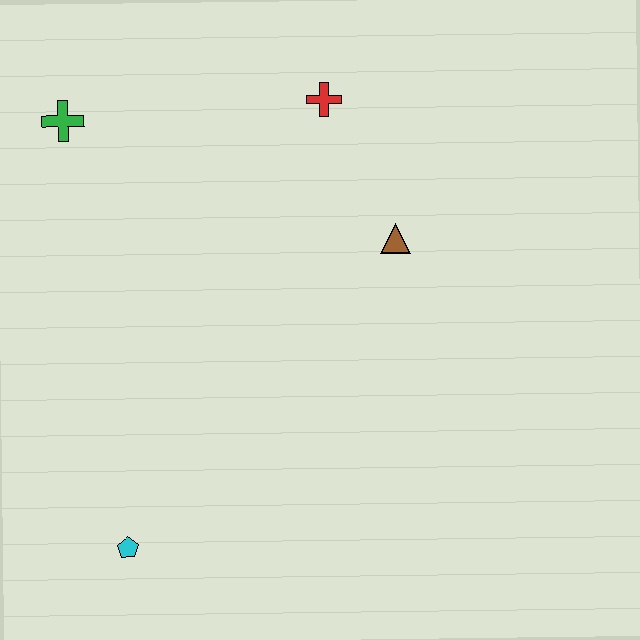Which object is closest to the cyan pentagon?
The brown triangle is closest to the cyan pentagon.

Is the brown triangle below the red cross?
Yes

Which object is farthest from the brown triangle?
The cyan pentagon is farthest from the brown triangle.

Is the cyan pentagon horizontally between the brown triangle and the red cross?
No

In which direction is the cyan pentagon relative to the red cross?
The cyan pentagon is below the red cross.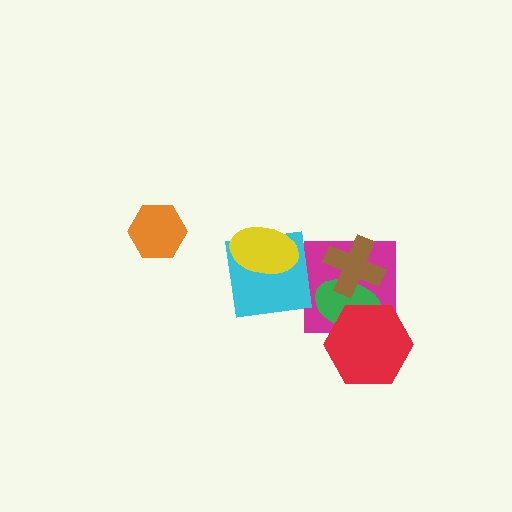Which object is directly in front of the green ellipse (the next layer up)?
The brown cross is directly in front of the green ellipse.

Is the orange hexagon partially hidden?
No, no other shape covers it.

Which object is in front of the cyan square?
The yellow ellipse is in front of the cyan square.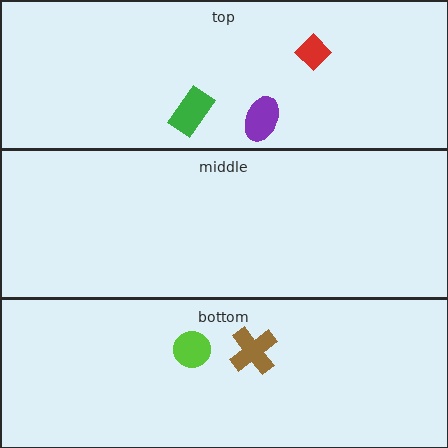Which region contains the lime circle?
The bottom region.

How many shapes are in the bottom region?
2.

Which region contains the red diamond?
The top region.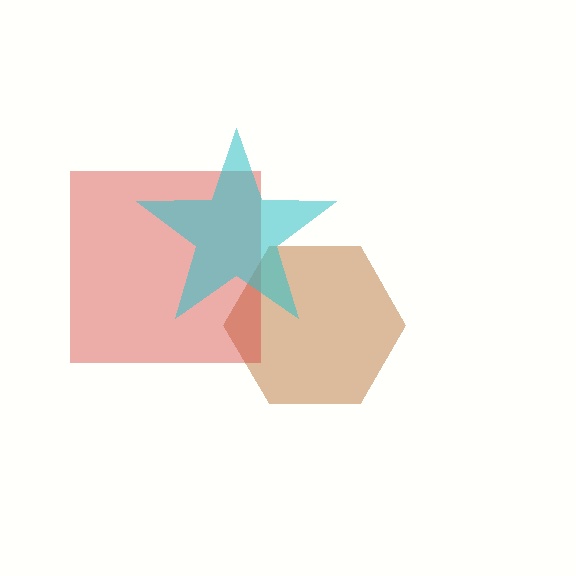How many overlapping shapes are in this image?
There are 3 overlapping shapes in the image.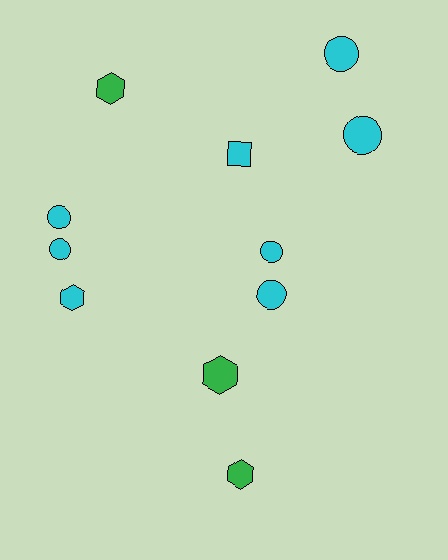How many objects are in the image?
There are 11 objects.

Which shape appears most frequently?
Circle, with 6 objects.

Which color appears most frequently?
Cyan, with 8 objects.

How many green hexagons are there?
There are 3 green hexagons.